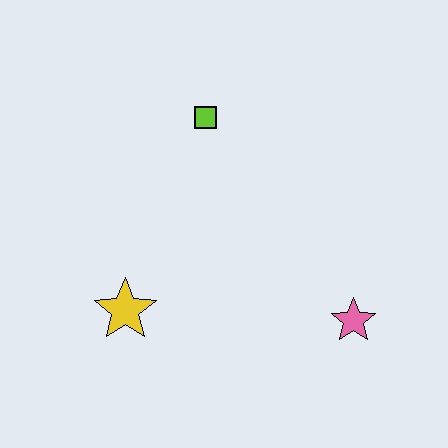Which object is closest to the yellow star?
The lime square is closest to the yellow star.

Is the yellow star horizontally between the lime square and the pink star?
No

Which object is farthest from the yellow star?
The pink star is farthest from the yellow star.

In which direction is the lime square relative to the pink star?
The lime square is above the pink star.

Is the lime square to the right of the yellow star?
Yes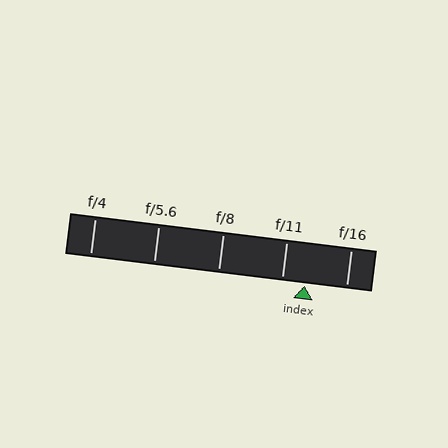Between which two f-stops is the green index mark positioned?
The index mark is between f/11 and f/16.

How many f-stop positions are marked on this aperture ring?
There are 5 f-stop positions marked.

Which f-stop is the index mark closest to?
The index mark is closest to f/11.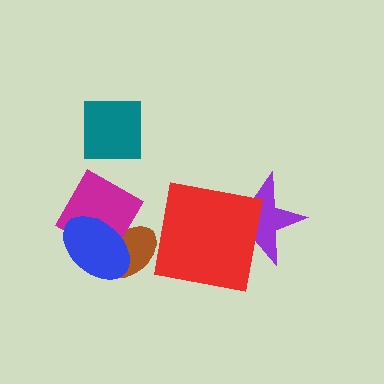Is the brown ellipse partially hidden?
Yes, it is partially covered by another shape.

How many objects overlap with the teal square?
0 objects overlap with the teal square.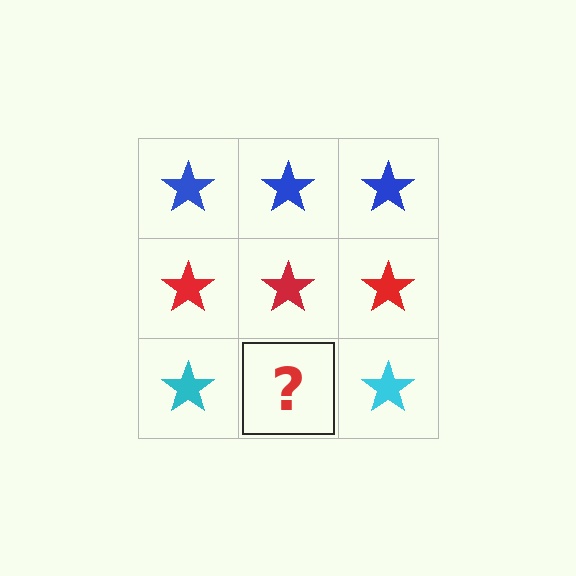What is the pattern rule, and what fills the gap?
The rule is that each row has a consistent color. The gap should be filled with a cyan star.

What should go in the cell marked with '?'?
The missing cell should contain a cyan star.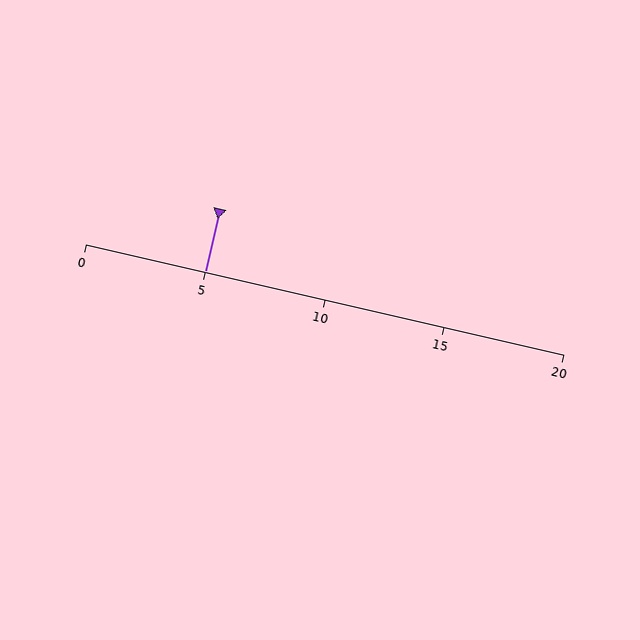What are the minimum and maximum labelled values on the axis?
The axis runs from 0 to 20.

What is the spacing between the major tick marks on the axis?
The major ticks are spaced 5 apart.